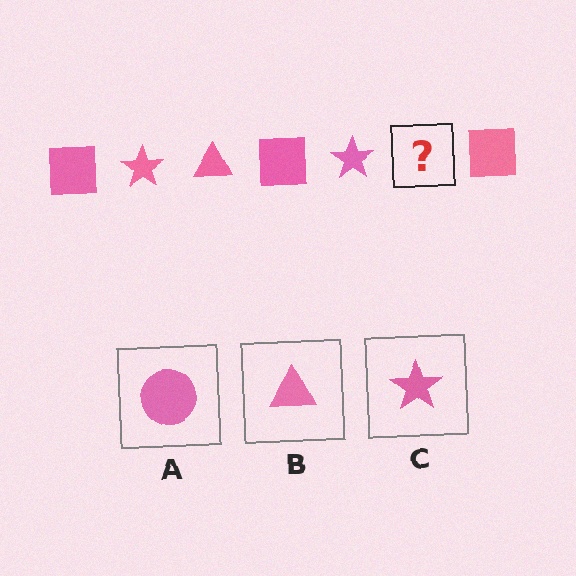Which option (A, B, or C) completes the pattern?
B.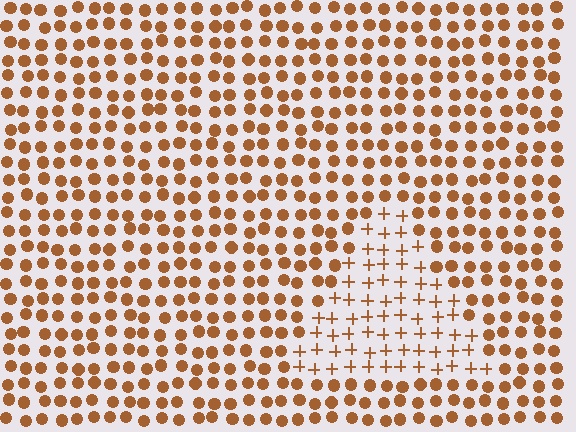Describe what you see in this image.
The image is filled with small brown elements arranged in a uniform grid. A triangle-shaped region contains plus signs, while the surrounding area contains circles. The boundary is defined purely by the change in element shape.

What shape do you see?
I see a triangle.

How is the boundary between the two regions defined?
The boundary is defined by a change in element shape: plus signs inside vs. circles outside. All elements share the same color and spacing.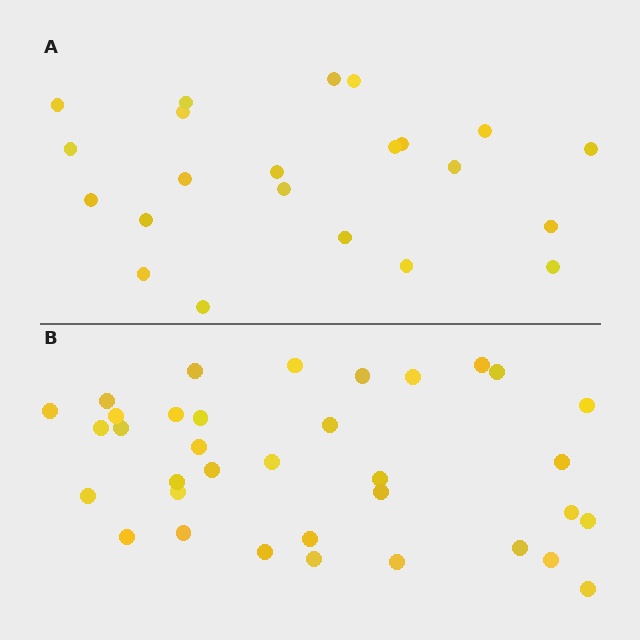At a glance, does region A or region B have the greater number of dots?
Region B (the bottom region) has more dots.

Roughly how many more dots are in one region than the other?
Region B has approximately 15 more dots than region A.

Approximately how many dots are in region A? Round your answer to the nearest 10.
About 20 dots. (The exact count is 22, which rounds to 20.)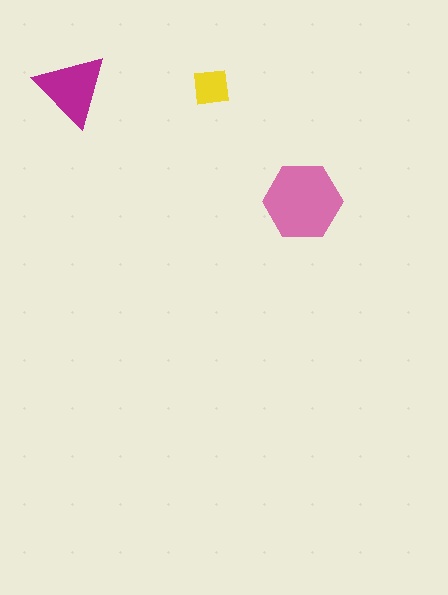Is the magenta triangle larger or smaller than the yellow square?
Larger.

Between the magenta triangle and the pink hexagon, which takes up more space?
The pink hexagon.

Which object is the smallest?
The yellow square.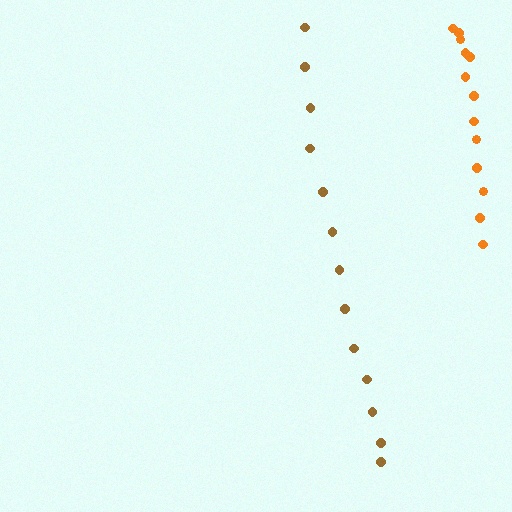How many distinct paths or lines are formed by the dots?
There are 2 distinct paths.